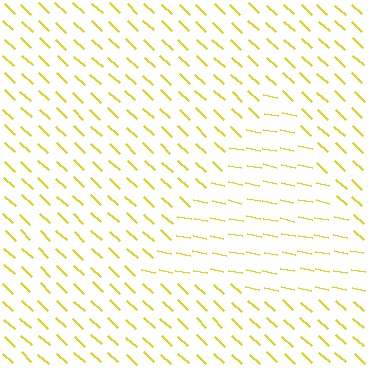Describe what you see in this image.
The image is filled with small yellow line segments. A triangle region in the image has lines oriented differently from the surrounding lines, creating a visible texture boundary.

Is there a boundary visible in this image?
Yes, there is a texture boundary formed by a change in line orientation.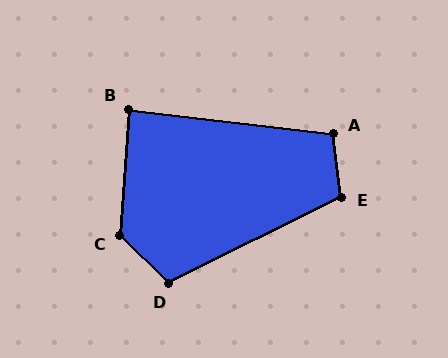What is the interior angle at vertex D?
Approximately 109 degrees (obtuse).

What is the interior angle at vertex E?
Approximately 110 degrees (obtuse).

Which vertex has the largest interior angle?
C, at approximately 131 degrees.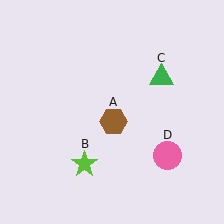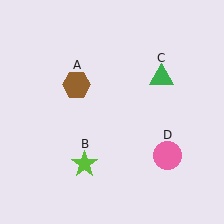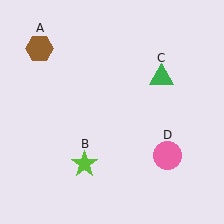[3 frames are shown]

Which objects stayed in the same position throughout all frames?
Lime star (object B) and green triangle (object C) and pink circle (object D) remained stationary.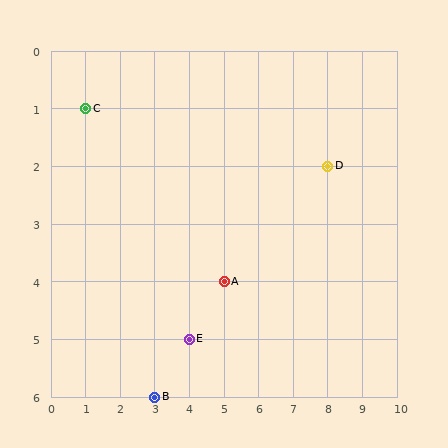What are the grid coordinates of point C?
Point C is at grid coordinates (1, 1).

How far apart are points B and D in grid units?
Points B and D are 5 columns and 4 rows apart (about 6.4 grid units diagonally).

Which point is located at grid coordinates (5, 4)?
Point A is at (5, 4).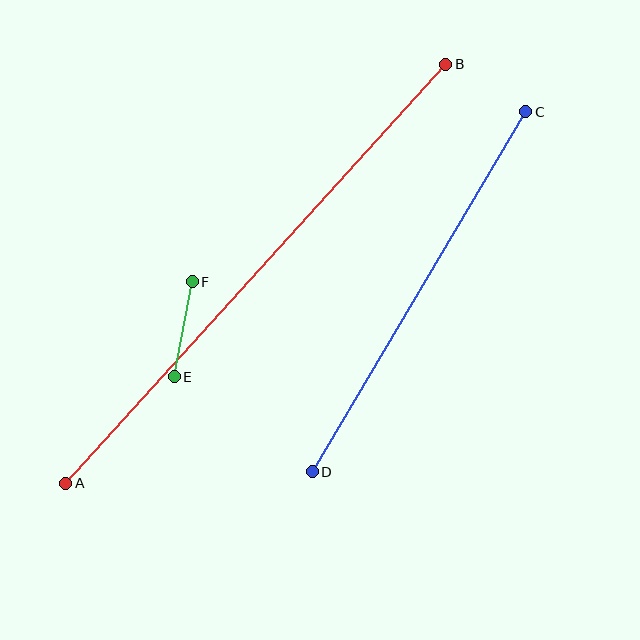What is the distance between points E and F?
The distance is approximately 97 pixels.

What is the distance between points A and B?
The distance is approximately 566 pixels.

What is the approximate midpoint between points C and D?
The midpoint is at approximately (419, 292) pixels.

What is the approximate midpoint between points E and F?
The midpoint is at approximately (183, 329) pixels.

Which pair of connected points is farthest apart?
Points A and B are farthest apart.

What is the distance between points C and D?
The distance is approximately 418 pixels.